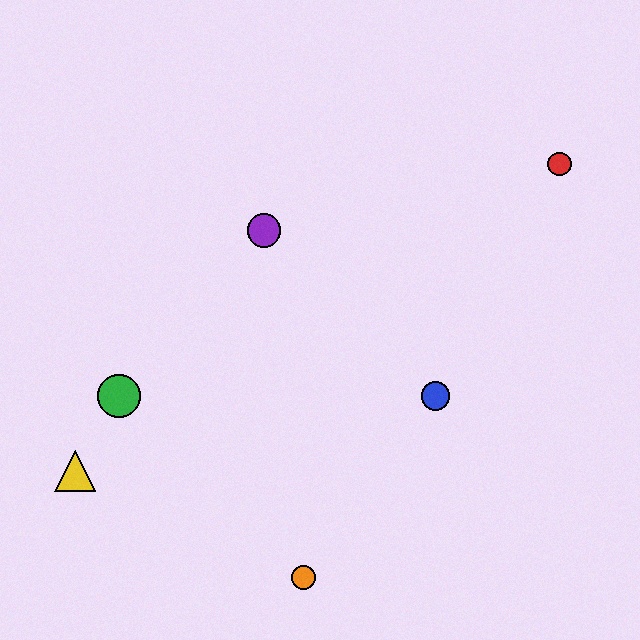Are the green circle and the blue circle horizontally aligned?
Yes, both are at y≈396.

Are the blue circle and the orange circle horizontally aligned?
No, the blue circle is at y≈396 and the orange circle is at y≈577.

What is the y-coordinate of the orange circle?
The orange circle is at y≈577.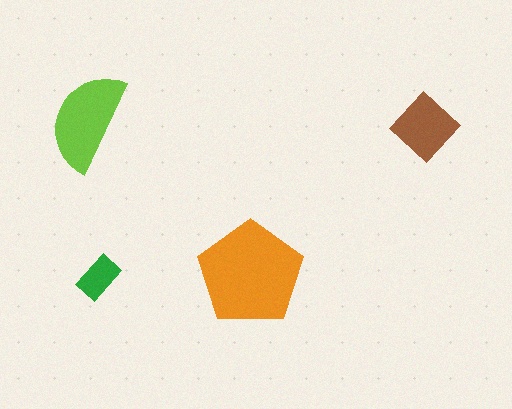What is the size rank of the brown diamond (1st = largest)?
3rd.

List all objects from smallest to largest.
The green rectangle, the brown diamond, the lime semicircle, the orange pentagon.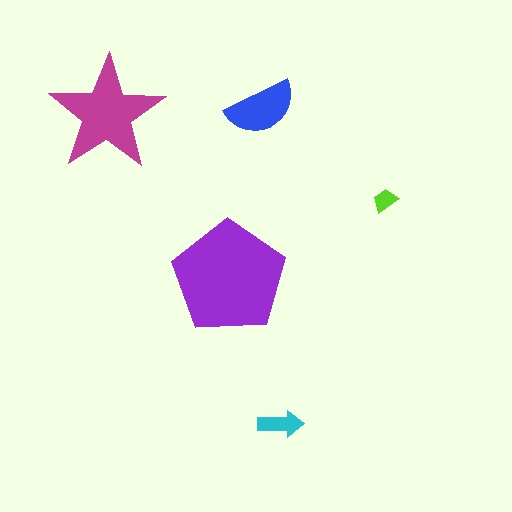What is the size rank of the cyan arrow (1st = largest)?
4th.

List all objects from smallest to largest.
The lime trapezoid, the cyan arrow, the blue semicircle, the magenta star, the purple pentagon.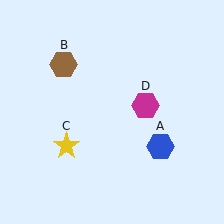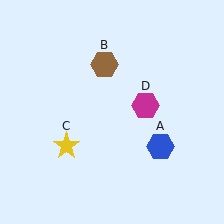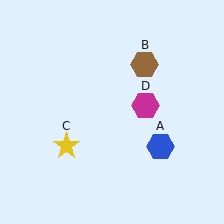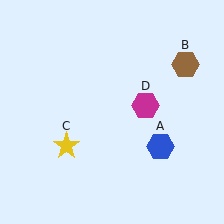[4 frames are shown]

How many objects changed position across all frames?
1 object changed position: brown hexagon (object B).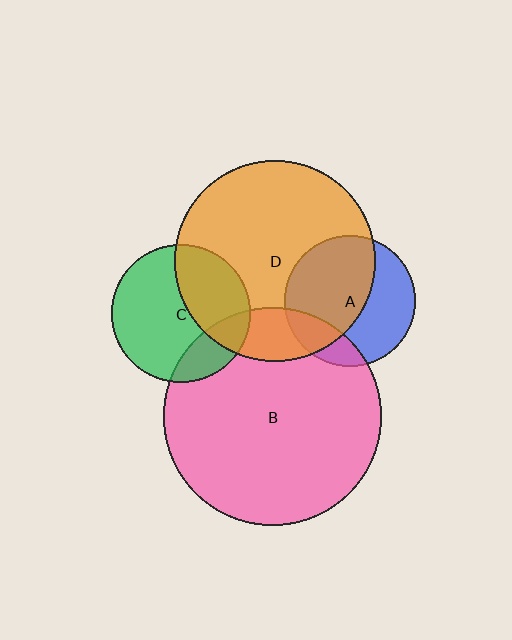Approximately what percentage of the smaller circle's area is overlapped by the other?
Approximately 20%.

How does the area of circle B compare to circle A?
Approximately 2.8 times.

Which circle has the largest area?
Circle B (pink).